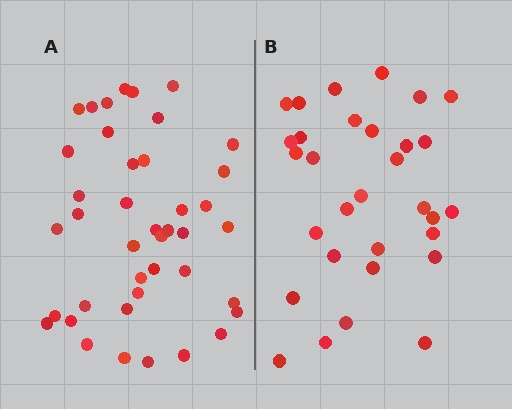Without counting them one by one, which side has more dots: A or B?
Region A (the left region) has more dots.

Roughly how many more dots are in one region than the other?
Region A has roughly 10 or so more dots than region B.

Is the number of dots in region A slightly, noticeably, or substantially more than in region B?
Region A has noticeably more, but not dramatically so. The ratio is roughly 1.3 to 1.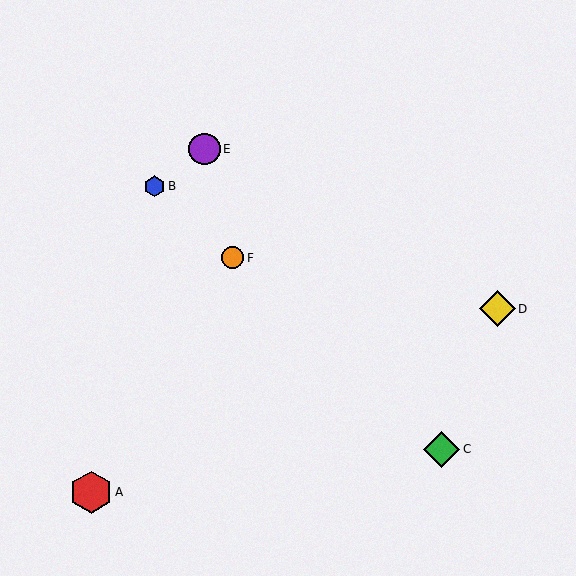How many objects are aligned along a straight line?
3 objects (B, C, F) are aligned along a straight line.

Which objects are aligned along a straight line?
Objects B, C, F are aligned along a straight line.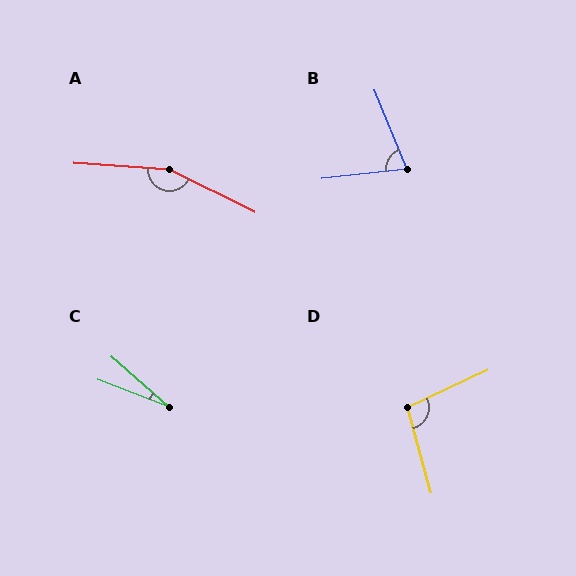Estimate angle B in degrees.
Approximately 74 degrees.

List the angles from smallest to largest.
C (20°), B (74°), D (100°), A (157°).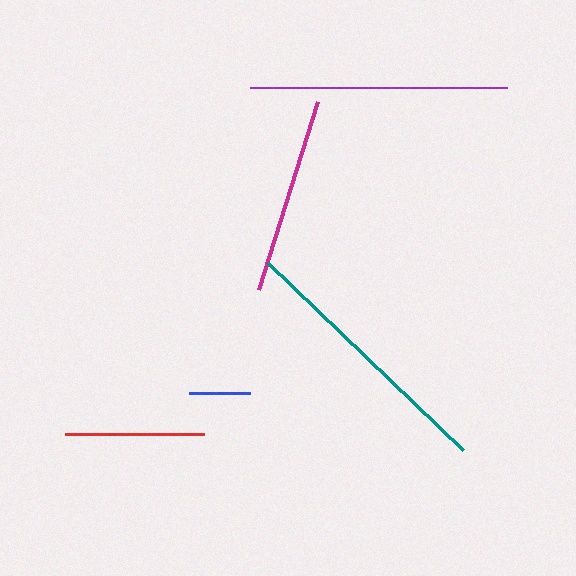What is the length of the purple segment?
The purple segment is approximately 256 pixels long.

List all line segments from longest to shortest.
From longest to shortest: teal, purple, magenta, red, blue.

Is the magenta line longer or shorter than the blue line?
The magenta line is longer than the blue line.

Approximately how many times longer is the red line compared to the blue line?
The red line is approximately 2.3 times the length of the blue line.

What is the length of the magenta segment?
The magenta segment is approximately 197 pixels long.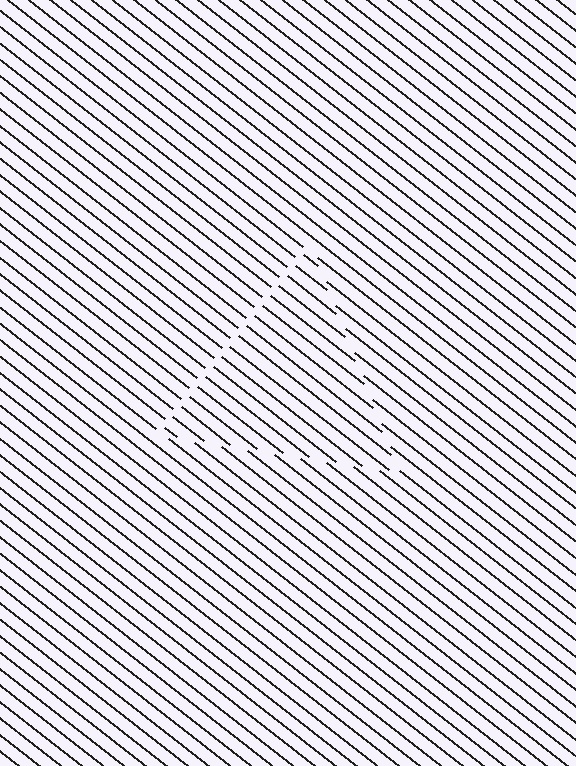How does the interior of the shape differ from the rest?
The interior of the shape contains the same grating, shifted by half a period — the contour is defined by the phase discontinuity where line-ends from the inner and outer gratings abut.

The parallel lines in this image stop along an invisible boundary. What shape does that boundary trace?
An illusory triangle. The interior of the shape contains the same grating, shifted by half a period — the contour is defined by the phase discontinuity where line-ends from the inner and outer gratings abut.